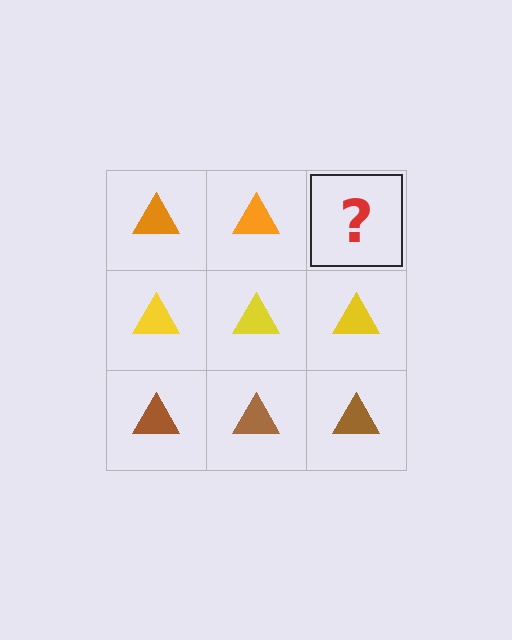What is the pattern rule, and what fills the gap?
The rule is that each row has a consistent color. The gap should be filled with an orange triangle.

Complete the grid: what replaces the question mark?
The question mark should be replaced with an orange triangle.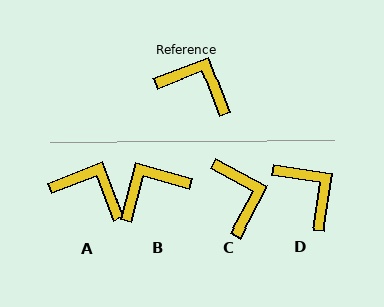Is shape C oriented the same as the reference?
No, it is off by about 49 degrees.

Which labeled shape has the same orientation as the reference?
A.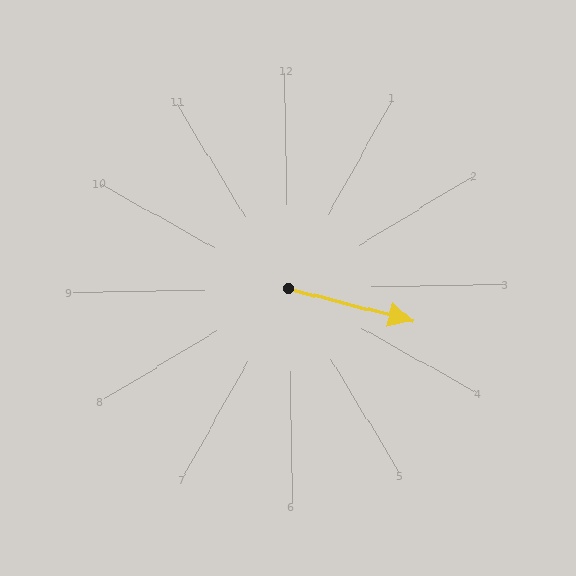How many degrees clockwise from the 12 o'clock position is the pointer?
Approximately 106 degrees.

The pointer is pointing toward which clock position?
Roughly 4 o'clock.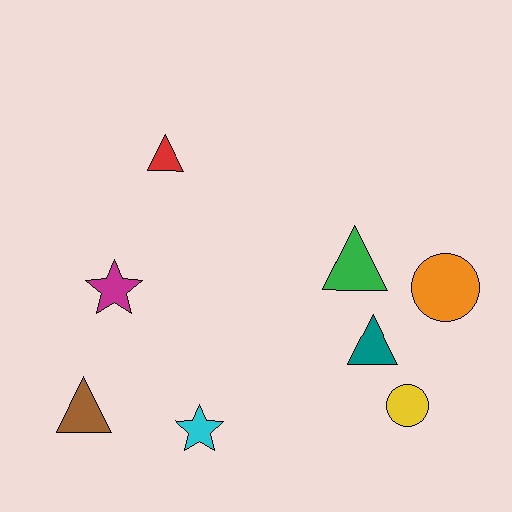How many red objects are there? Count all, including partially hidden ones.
There is 1 red object.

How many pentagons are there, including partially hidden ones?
There are no pentagons.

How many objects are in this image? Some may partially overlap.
There are 8 objects.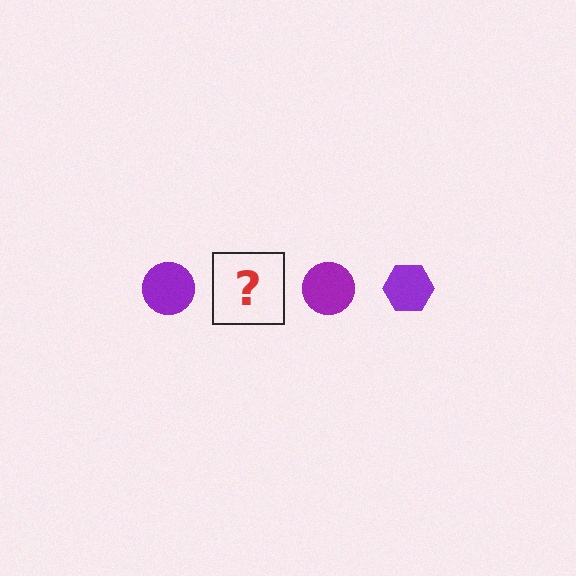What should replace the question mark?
The question mark should be replaced with a purple hexagon.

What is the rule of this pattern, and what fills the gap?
The rule is that the pattern cycles through circle, hexagon shapes in purple. The gap should be filled with a purple hexagon.